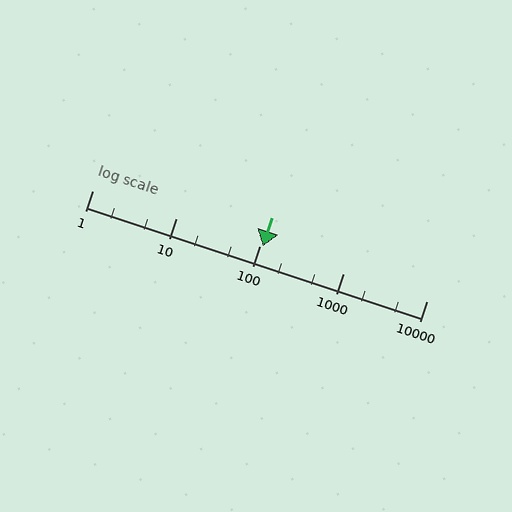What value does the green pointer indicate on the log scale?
The pointer indicates approximately 110.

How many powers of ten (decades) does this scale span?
The scale spans 4 decades, from 1 to 10000.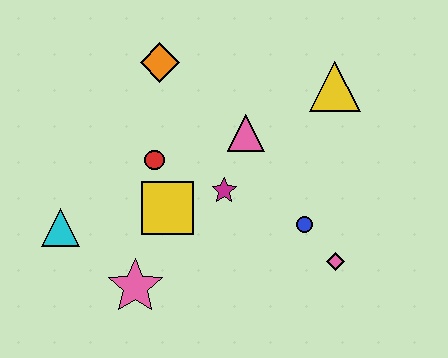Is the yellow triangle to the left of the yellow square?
No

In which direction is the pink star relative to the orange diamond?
The pink star is below the orange diamond.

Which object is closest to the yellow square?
The red circle is closest to the yellow square.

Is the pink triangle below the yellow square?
No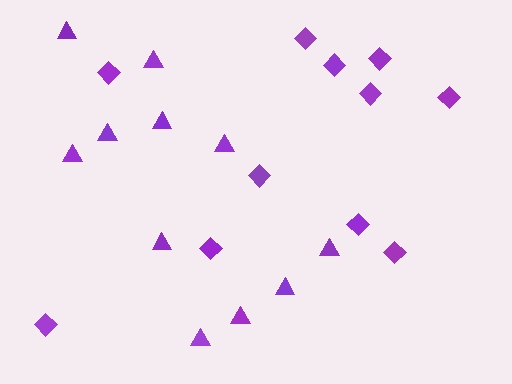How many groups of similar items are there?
There are 2 groups: one group of diamonds (11) and one group of triangles (11).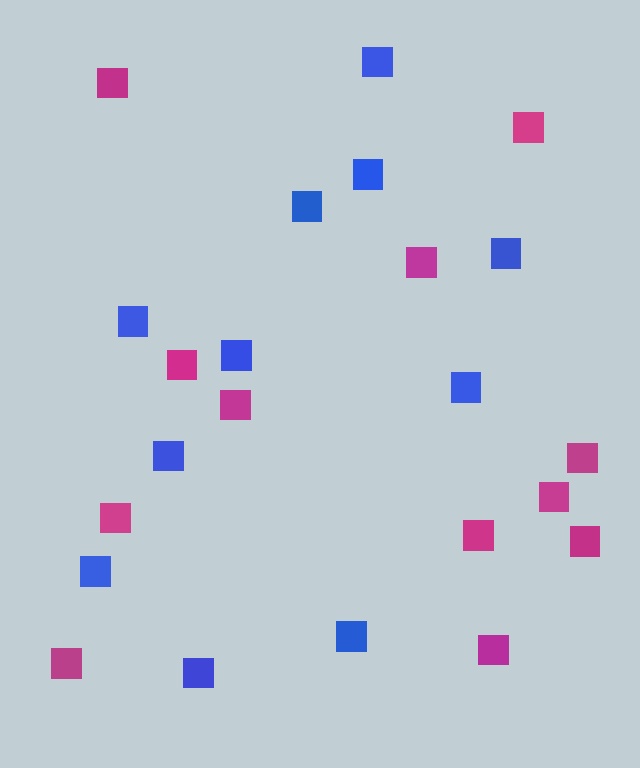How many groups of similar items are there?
There are 2 groups: one group of blue squares (11) and one group of magenta squares (12).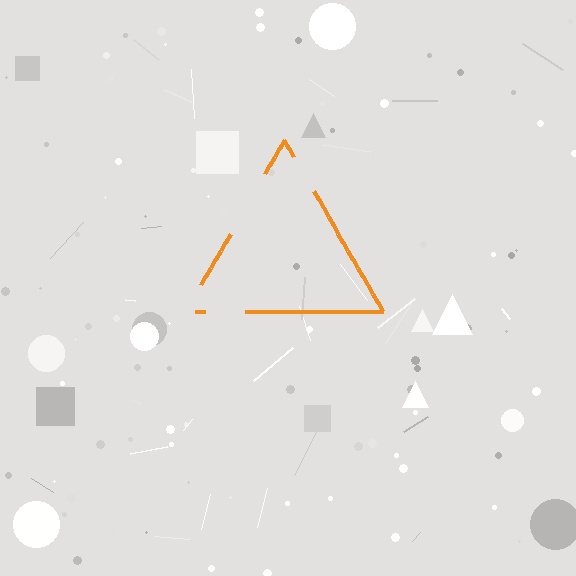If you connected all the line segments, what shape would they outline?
They would outline a triangle.